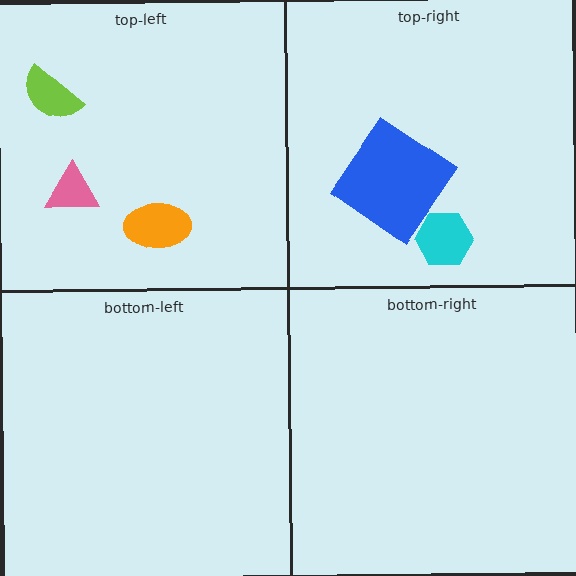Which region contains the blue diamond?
The top-right region.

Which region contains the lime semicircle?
The top-left region.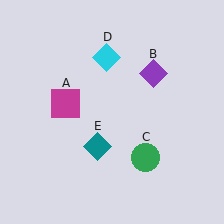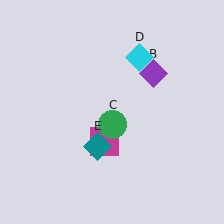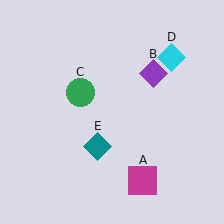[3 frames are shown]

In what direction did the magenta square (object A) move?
The magenta square (object A) moved down and to the right.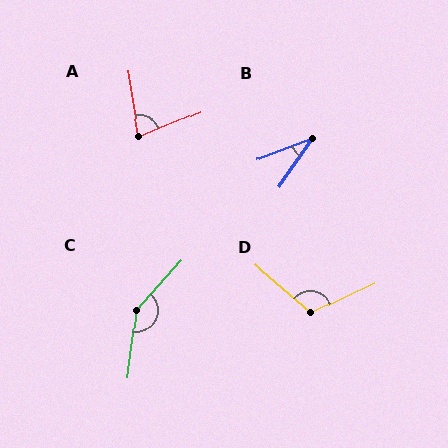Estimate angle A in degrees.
Approximately 76 degrees.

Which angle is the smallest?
B, at approximately 34 degrees.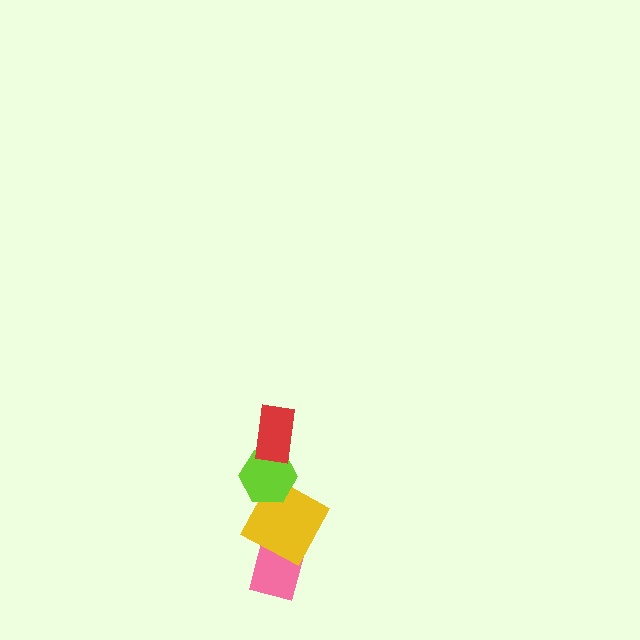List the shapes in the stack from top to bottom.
From top to bottom: the red rectangle, the lime hexagon, the yellow square, the pink rectangle.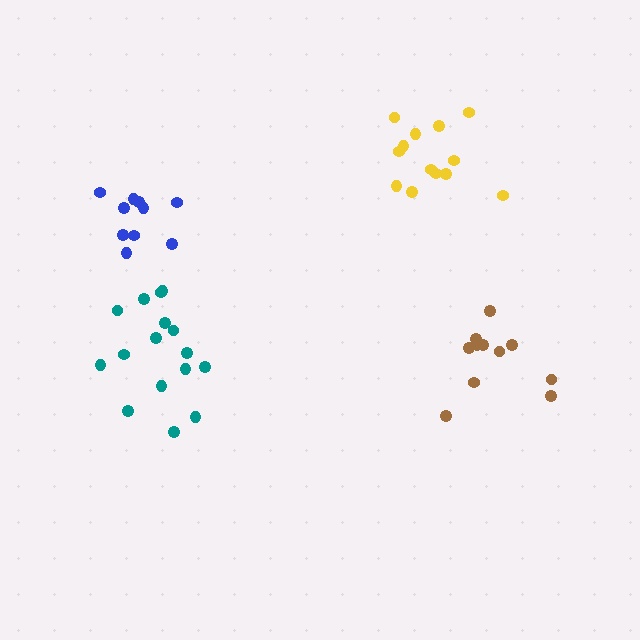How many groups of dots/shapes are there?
There are 4 groups.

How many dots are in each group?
Group 1: 10 dots, Group 2: 13 dots, Group 3: 11 dots, Group 4: 16 dots (50 total).